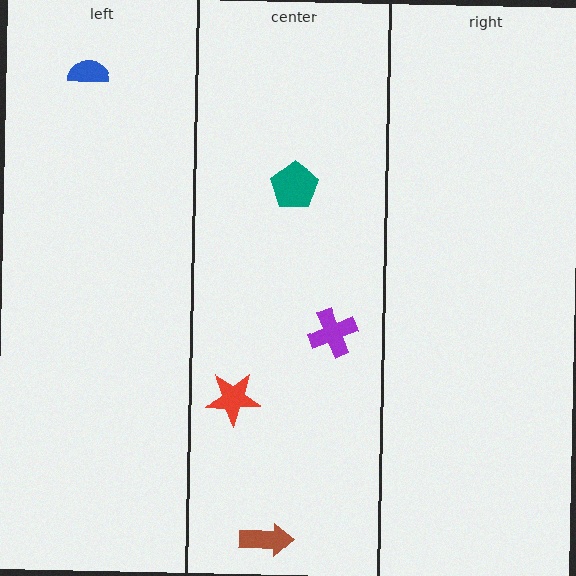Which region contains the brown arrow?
The center region.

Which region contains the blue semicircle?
The left region.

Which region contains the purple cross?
The center region.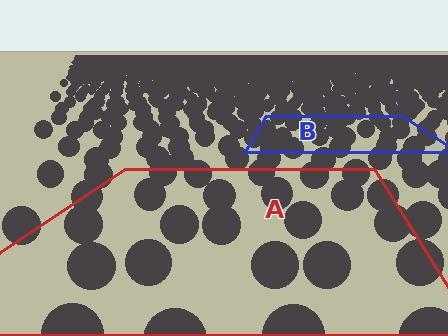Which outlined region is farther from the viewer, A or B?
Region B is farther from the viewer — the texture elements inside it appear smaller and more densely packed.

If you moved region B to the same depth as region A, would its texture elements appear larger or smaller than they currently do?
They would appear larger. At a closer depth, the same texture elements are projected at a bigger on-screen size.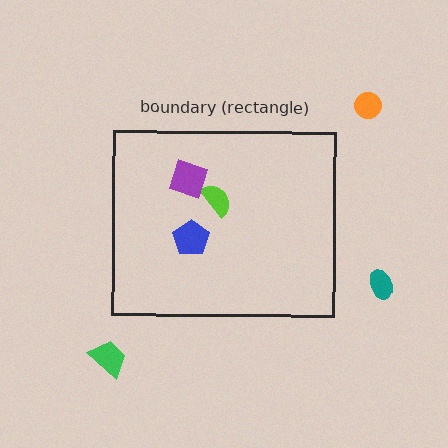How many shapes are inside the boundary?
3 inside, 3 outside.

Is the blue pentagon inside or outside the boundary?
Inside.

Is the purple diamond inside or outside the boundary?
Inside.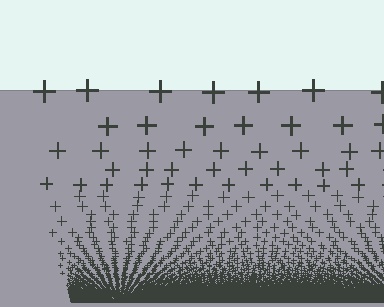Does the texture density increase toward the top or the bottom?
Density increases toward the bottom.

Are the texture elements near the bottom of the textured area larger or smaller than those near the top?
Smaller. The gradient is inverted — elements near the bottom are smaller and denser.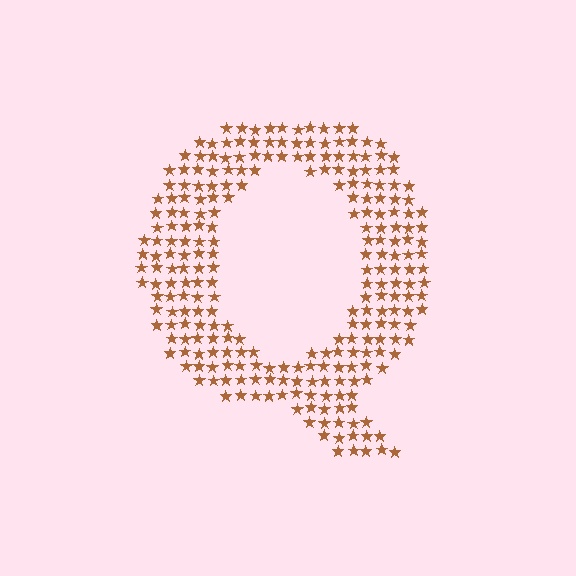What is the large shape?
The large shape is the letter Q.